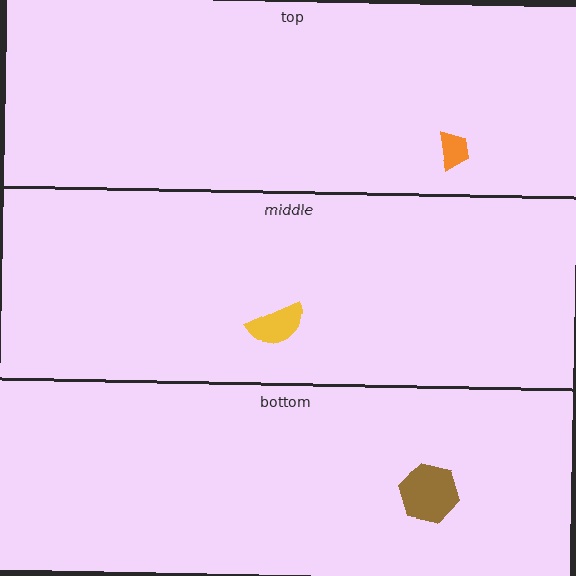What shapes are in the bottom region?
The brown hexagon.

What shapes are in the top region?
The orange trapezoid.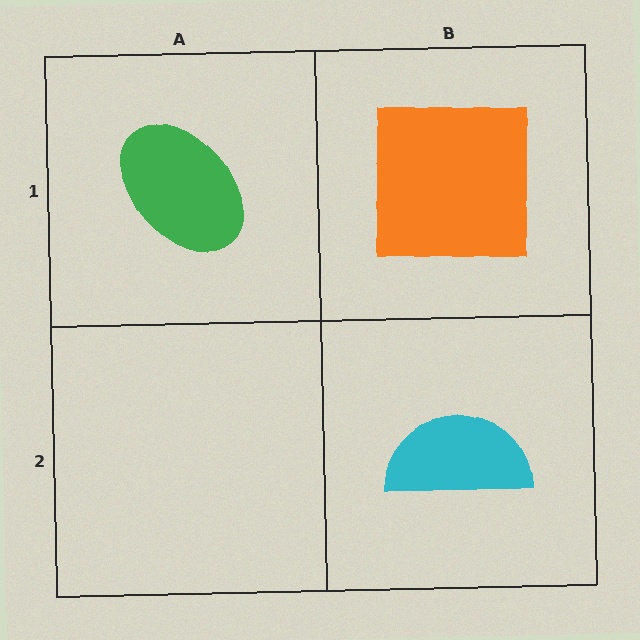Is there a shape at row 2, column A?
No, that cell is empty.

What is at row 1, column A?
A green ellipse.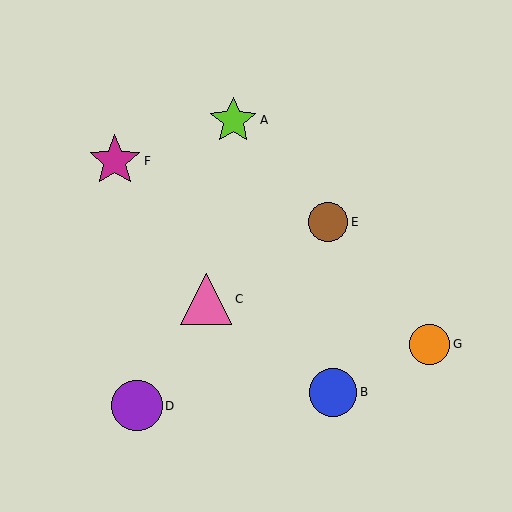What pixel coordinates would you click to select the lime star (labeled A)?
Click at (233, 120) to select the lime star A.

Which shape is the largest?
The magenta star (labeled F) is the largest.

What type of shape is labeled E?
Shape E is a brown circle.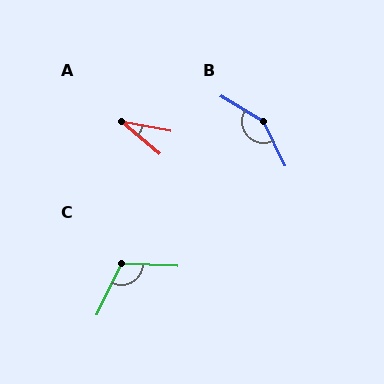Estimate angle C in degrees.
Approximately 112 degrees.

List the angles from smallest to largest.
A (28°), C (112°), B (146°).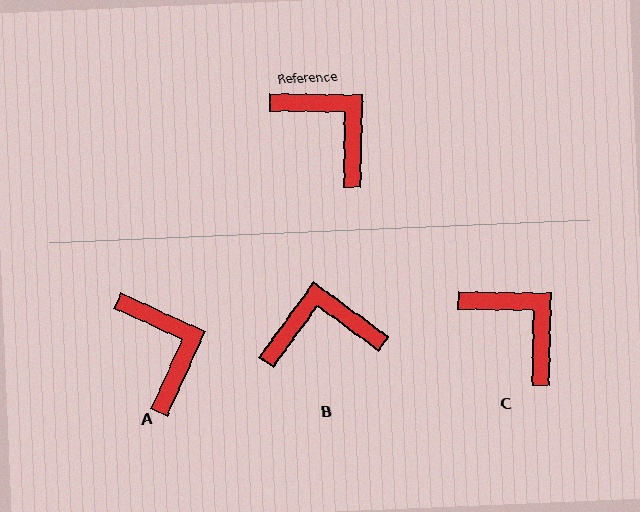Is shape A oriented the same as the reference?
No, it is off by about 23 degrees.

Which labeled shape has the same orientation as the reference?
C.